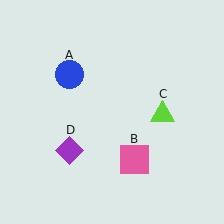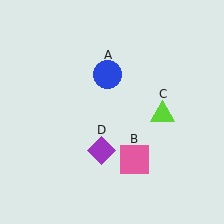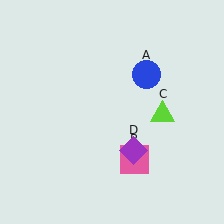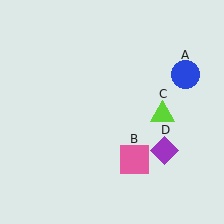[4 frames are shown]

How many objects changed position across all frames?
2 objects changed position: blue circle (object A), purple diamond (object D).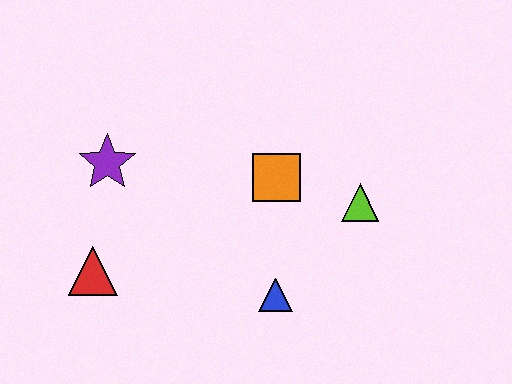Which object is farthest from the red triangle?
The lime triangle is farthest from the red triangle.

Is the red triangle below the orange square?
Yes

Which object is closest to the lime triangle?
The orange square is closest to the lime triangle.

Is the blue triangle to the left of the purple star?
No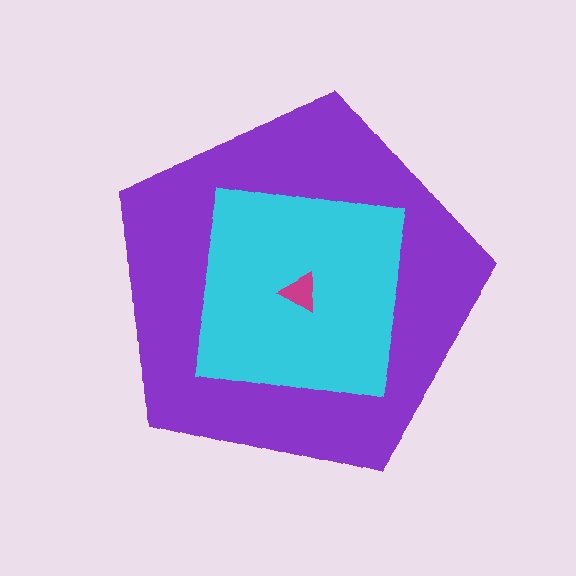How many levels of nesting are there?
3.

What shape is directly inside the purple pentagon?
The cyan square.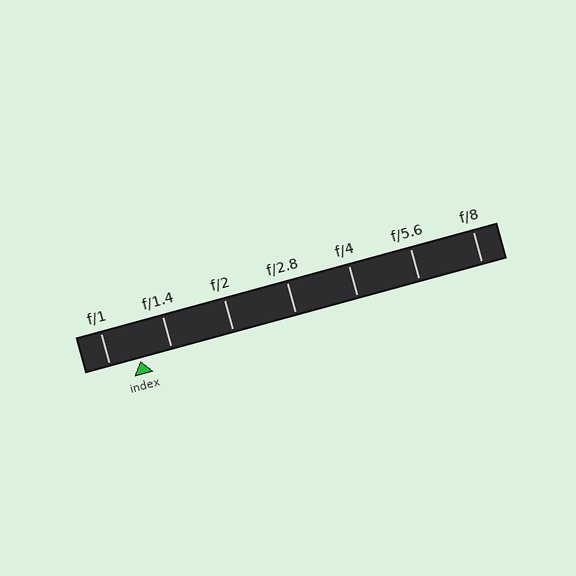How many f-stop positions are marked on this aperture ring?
There are 7 f-stop positions marked.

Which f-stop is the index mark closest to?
The index mark is closest to f/1.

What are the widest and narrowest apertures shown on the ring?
The widest aperture shown is f/1 and the narrowest is f/8.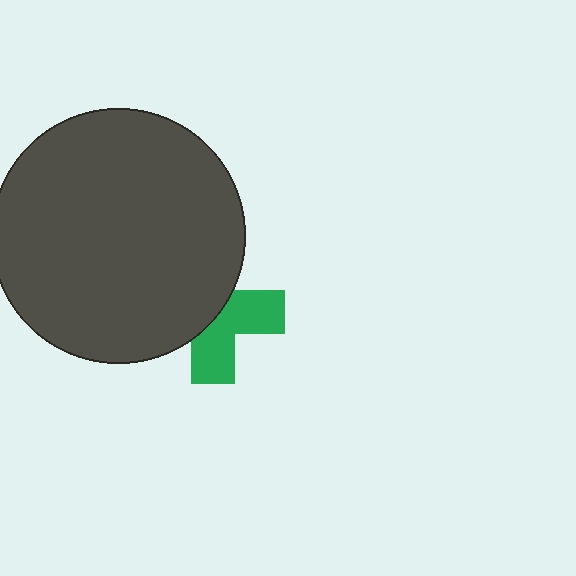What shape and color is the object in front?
The object in front is a dark gray circle.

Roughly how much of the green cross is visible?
About half of it is visible (roughly 47%).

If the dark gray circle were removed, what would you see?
You would see the complete green cross.